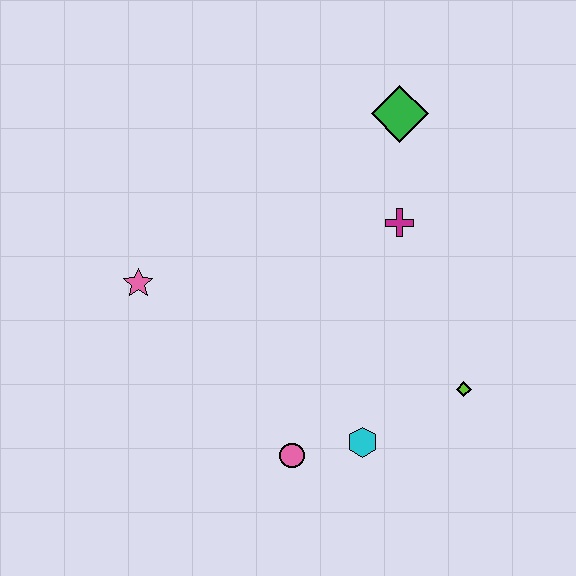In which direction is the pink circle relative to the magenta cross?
The pink circle is below the magenta cross.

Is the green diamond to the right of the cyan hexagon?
Yes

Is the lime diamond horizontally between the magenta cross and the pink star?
No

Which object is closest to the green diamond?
The magenta cross is closest to the green diamond.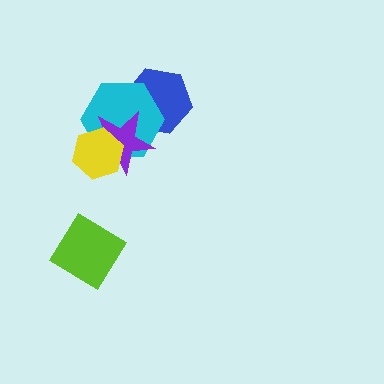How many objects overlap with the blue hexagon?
2 objects overlap with the blue hexagon.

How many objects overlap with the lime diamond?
0 objects overlap with the lime diamond.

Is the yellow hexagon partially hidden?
No, no other shape covers it.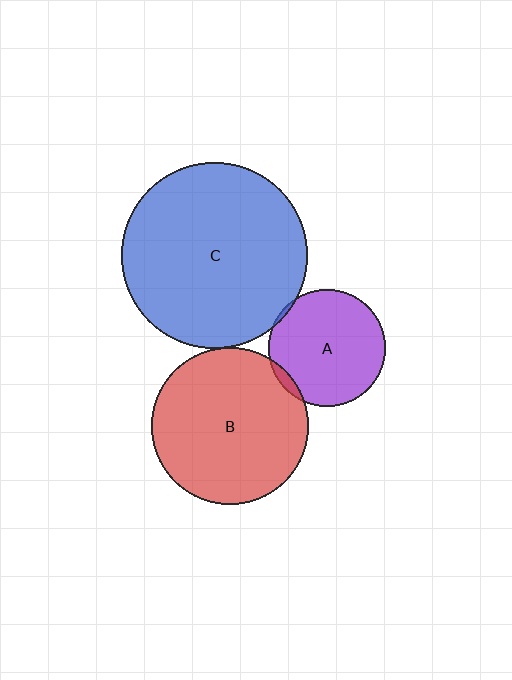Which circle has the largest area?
Circle C (blue).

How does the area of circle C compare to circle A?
Approximately 2.5 times.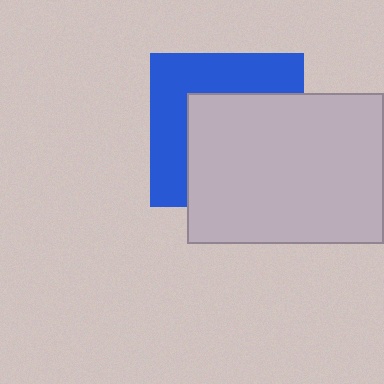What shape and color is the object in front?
The object in front is a light gray rectangle.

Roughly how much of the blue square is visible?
A small part of it is visible (roughly 44%).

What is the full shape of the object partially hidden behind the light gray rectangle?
The partially hidden object is a blue square.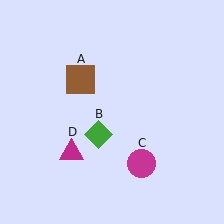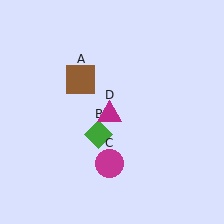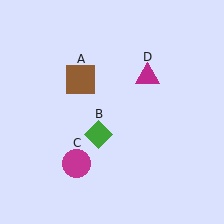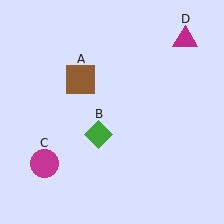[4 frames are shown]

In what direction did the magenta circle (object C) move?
The magenta circle (object C) moved left.